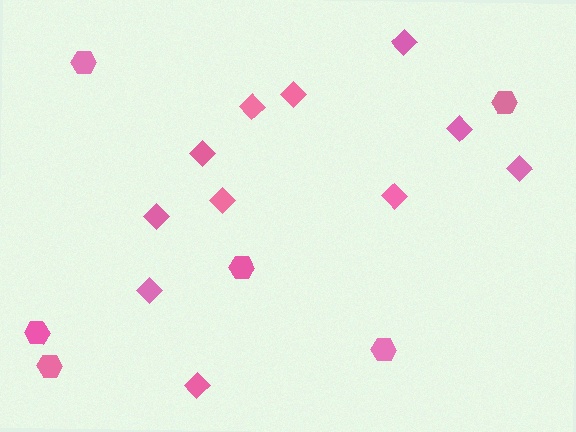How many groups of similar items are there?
There are 2 groups: one group of hexagons (6) and one group of diamonds (11).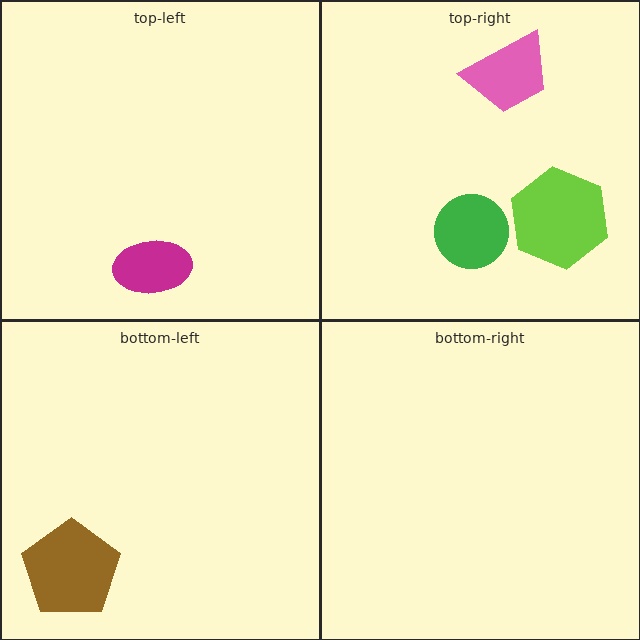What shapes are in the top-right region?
The lime hexagon, the pink trapezoid, the green circle.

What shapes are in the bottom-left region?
The brown pentagon.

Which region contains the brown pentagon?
The bottom-left region.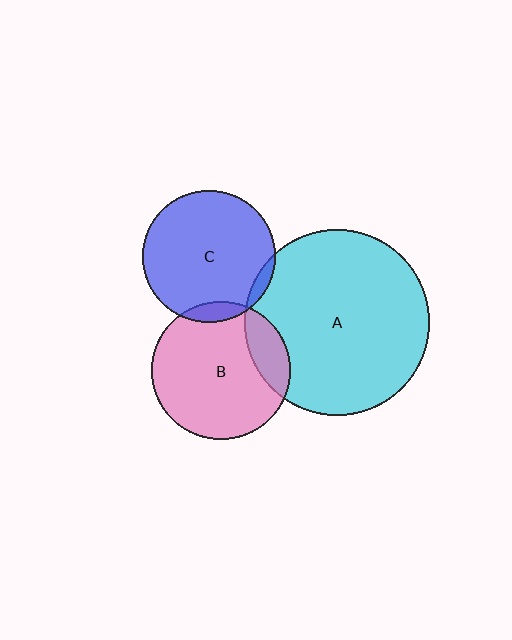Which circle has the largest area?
Circle A (cyan).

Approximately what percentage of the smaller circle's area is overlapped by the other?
Approximately 5%.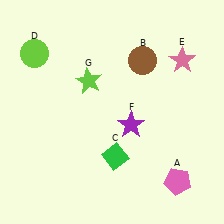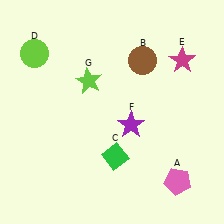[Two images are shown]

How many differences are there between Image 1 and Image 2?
There is 1 difference between the two images.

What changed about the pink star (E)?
In Image 1, E is pink. In Image 2, it changed to magenta.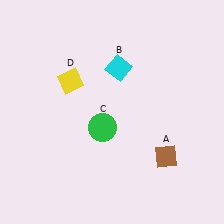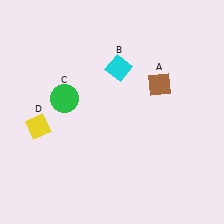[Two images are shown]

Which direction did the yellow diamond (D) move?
The yellow diamond (D) moved down.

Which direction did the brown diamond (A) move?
The brown diamond (A) moved up.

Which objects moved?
The objects that moved are: the brown diamond (A), the green circle (C), the yellow diamond (D).